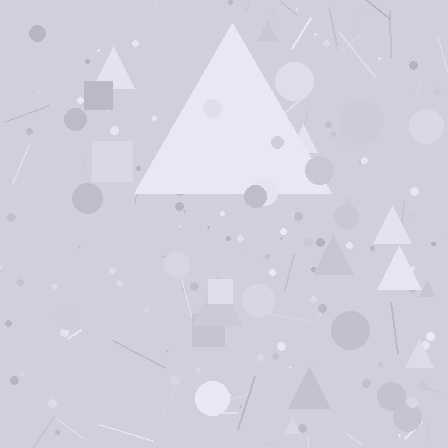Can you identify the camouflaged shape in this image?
The camouflaged shape is a triangle.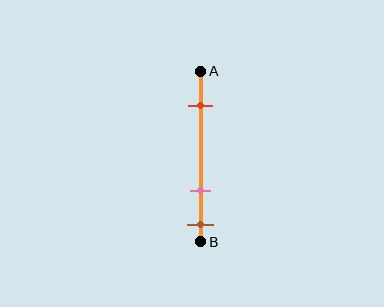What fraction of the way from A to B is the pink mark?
The pink mark is approximately 70% (0.7) of the way from A to B.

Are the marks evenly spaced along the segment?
No, the marks are not evenly spaced.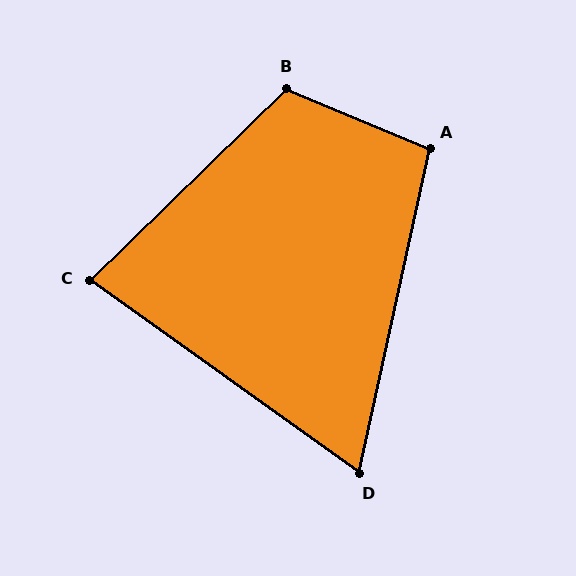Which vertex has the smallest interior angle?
D, at approximately 67 degrees.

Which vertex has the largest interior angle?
B, at approximately 113 degrees.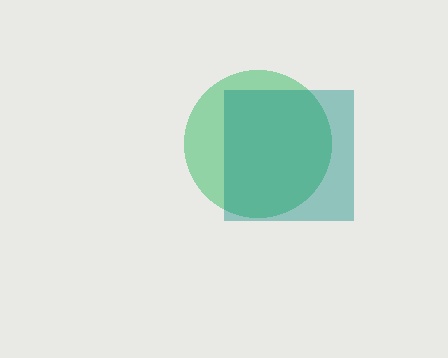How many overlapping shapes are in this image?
There are 2 overlapping shapes in the image.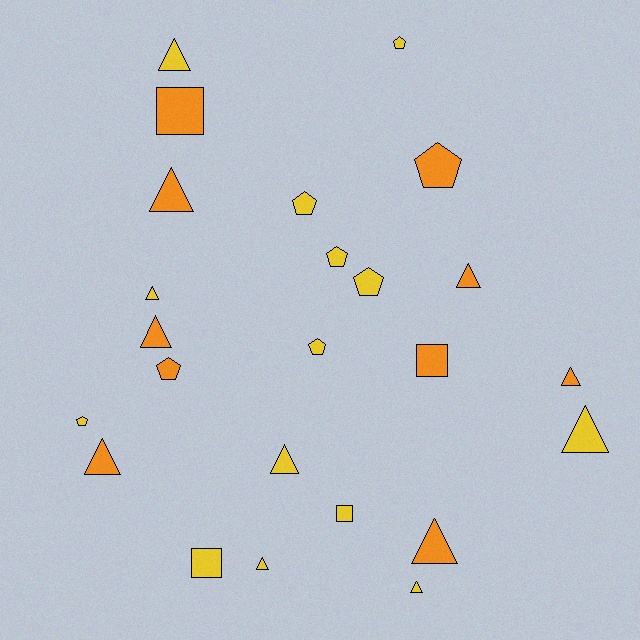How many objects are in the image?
There are 24 objects.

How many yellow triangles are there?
There are 6 yellow triangles.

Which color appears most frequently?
Yellow, with 14 objects.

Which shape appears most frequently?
Triangle, with 12 objects.